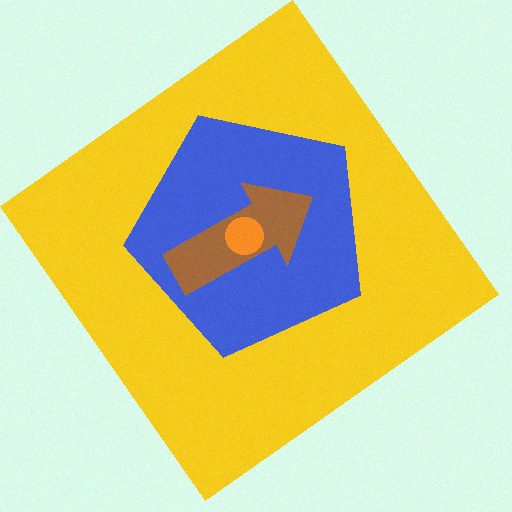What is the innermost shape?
The orange circle.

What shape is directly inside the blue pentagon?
The brown arrow.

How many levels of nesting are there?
4.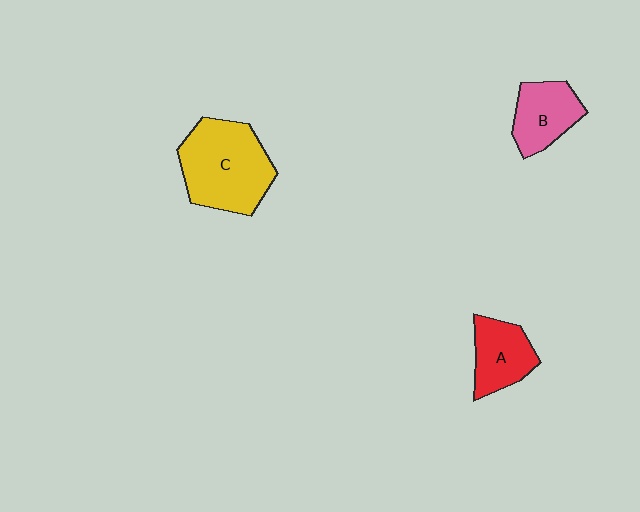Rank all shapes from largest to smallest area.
From largest to smallest: C (yellow), B (pink), A (red).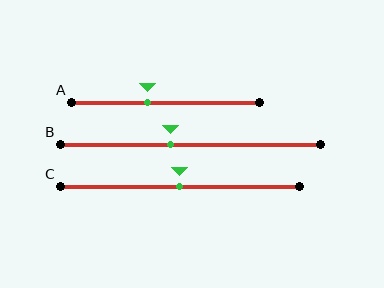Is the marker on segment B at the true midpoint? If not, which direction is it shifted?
No, the marker on segment B is shifted to the left by about 8% of the segment length.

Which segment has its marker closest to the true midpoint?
Segment C has its marker closest to the true midpoint.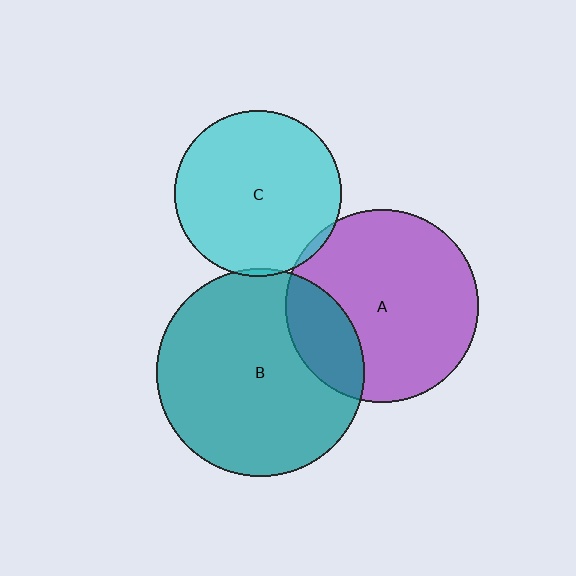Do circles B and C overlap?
Yes.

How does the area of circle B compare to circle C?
Approximately 1.6 times.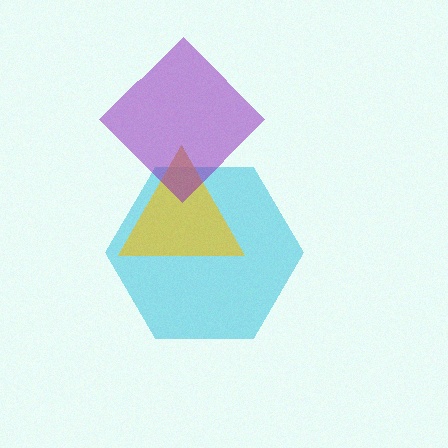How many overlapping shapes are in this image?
There are 3 overlapping shapes in the image.